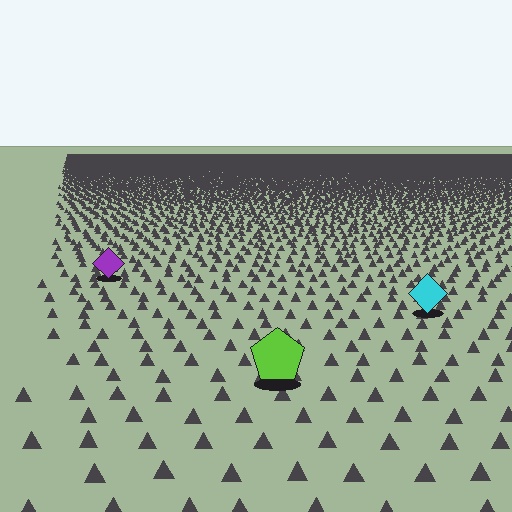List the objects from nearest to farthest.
From nearest to farthest: the lime pentagon, the cyan diamond, the purple diamond.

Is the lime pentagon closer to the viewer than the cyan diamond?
Yes. The lime pentagon is closer — you can tell from the texture gradient: the ground texture is coarser near it.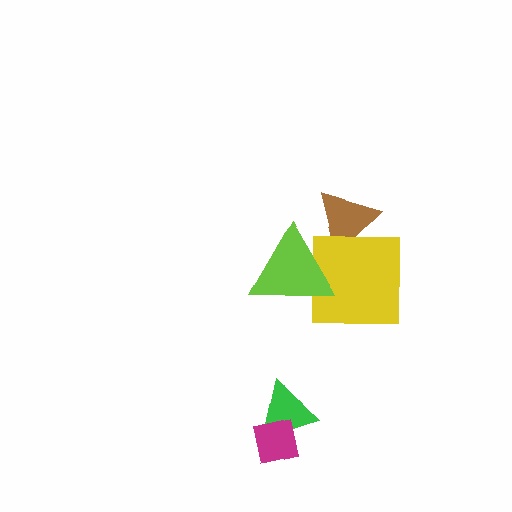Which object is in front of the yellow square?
The lime triangle is in front of the yellow square.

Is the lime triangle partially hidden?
No, no other shape covers it.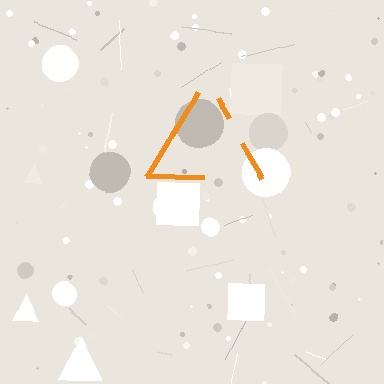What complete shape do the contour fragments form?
The contour fragments form a triangle.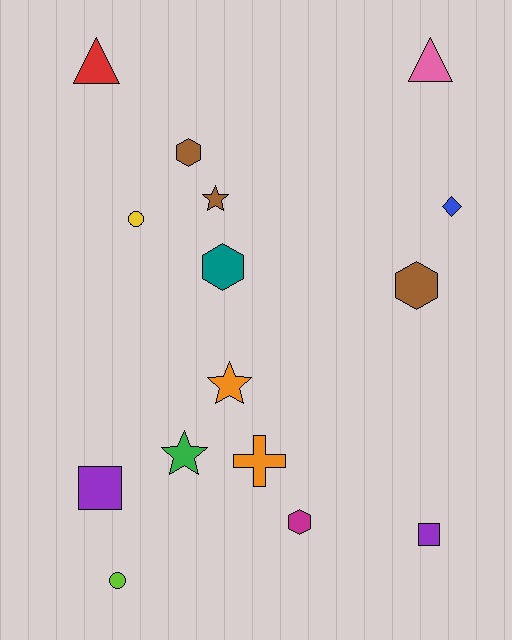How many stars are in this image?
There are 3 stars.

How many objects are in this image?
There are 15 objects.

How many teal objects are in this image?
There is 1 teal object.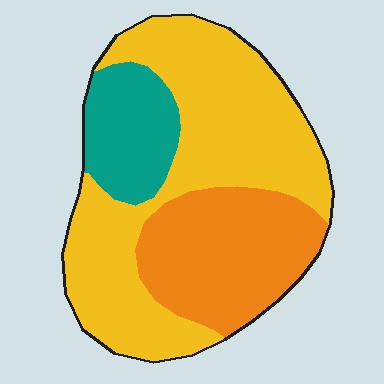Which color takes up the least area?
Teal, at roughly 15%.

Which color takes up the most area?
Yellow, at roughly 55%.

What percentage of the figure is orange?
Orange takes up between a sixth and a third of the figure.